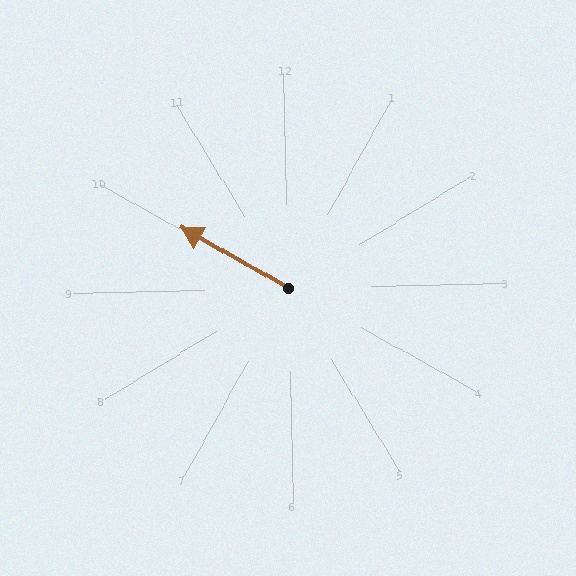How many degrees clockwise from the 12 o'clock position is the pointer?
Approximately 301 degrees.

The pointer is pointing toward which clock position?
Roughly 10 o'clock.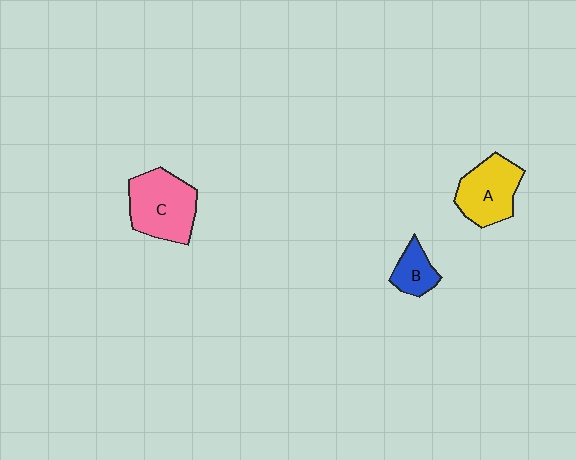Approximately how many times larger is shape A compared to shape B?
Approximately 1.9 times.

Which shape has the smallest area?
Shape B (blue).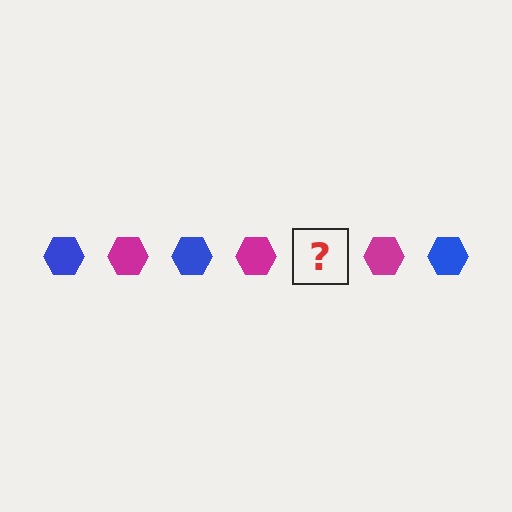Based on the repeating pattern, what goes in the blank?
The blank should be a blue hexagon.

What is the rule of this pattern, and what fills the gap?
The rule is that the pattern cycles through blue, magenta hexagons. The gap should be filled with a blue hexagon.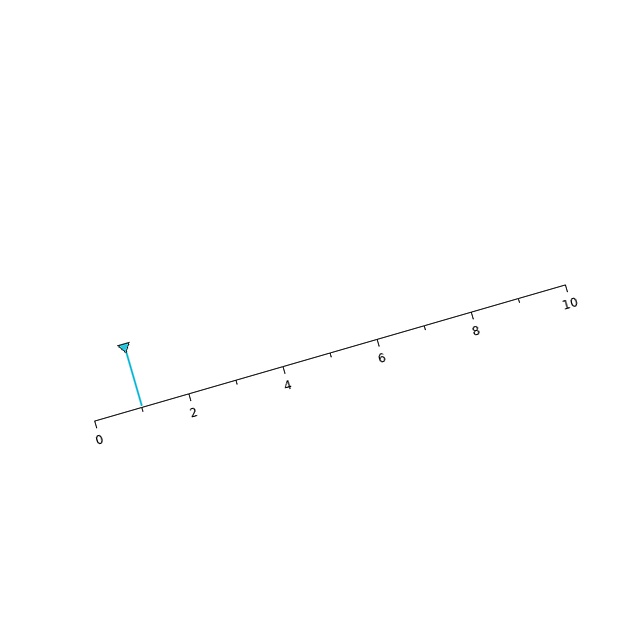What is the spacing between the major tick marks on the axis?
The major ticks are spaced 2 apart.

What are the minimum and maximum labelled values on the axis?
The axis runs from 0 to 10.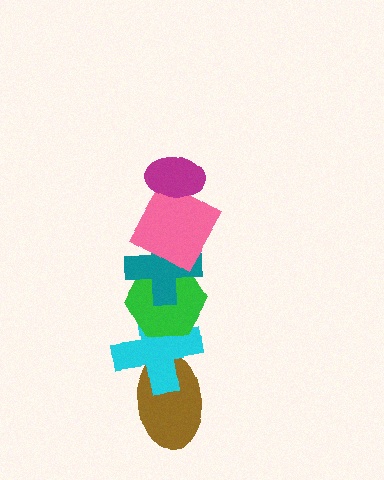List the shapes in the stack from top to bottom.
From top to bottom: the magenta ellipse, the pink square, the teal cross, the green hexagon, the cyan cross, the brown ellipse.